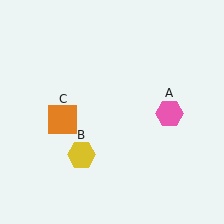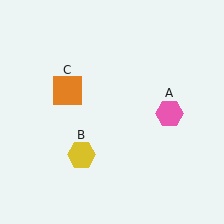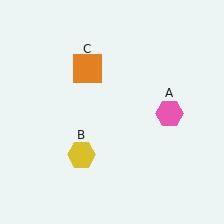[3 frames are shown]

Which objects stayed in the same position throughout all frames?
Pink hexagon (object A) and yellow hexagon (object B) remained stationary.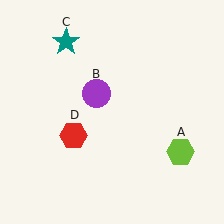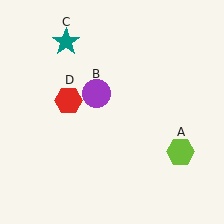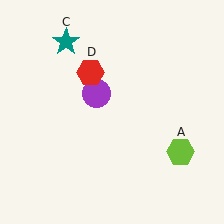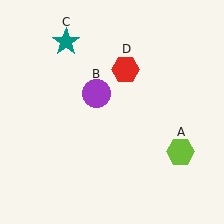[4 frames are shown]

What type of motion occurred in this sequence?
The red hexagon (object D) rotated clockwise around the center of the scene.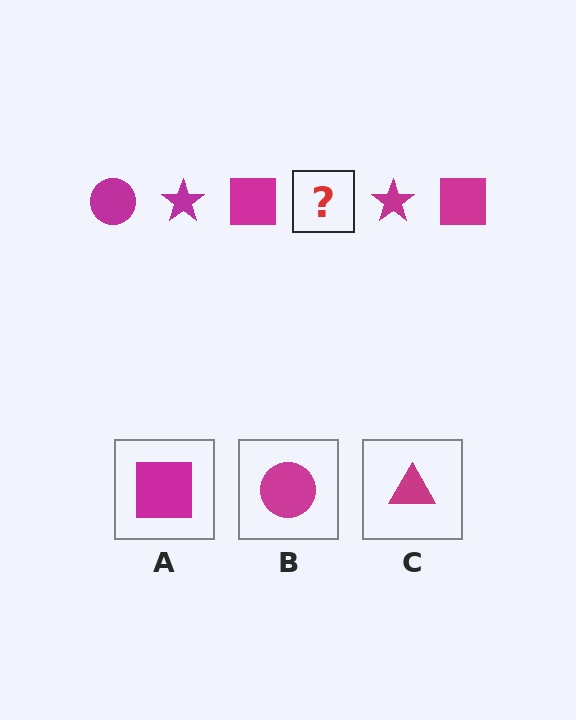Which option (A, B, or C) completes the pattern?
B.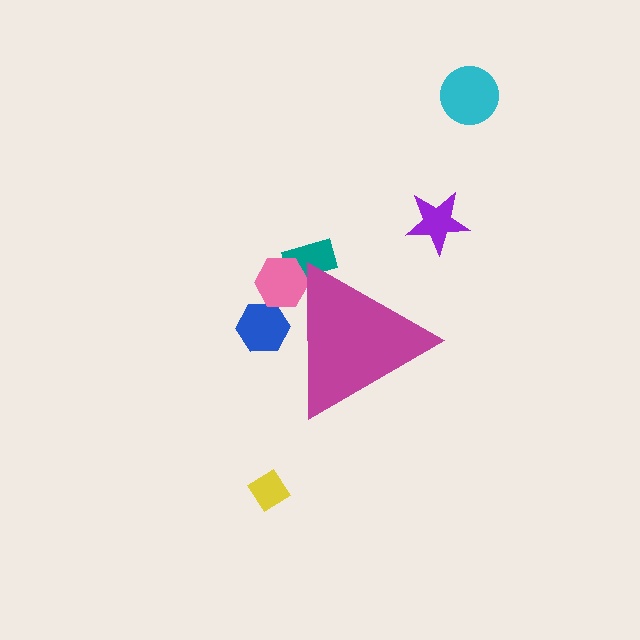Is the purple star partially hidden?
No, the purple star is fully visible.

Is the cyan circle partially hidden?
No, the cyan circle is fully visible.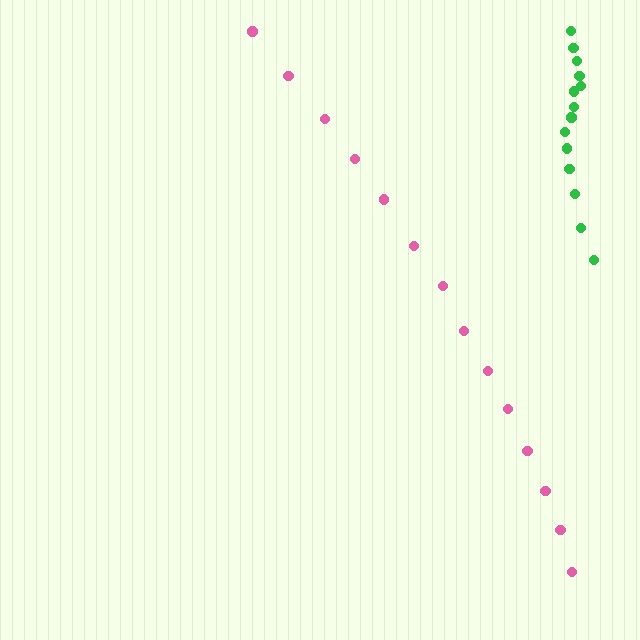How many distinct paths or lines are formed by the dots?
There are 2 distinct paths.